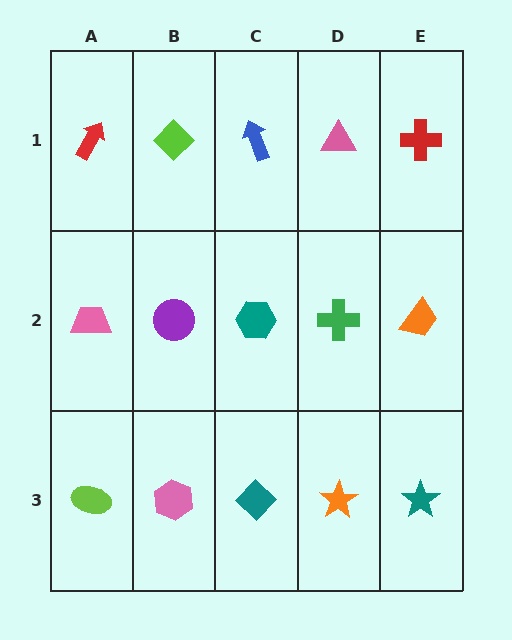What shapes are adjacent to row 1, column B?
A purple circle (row 2, column B), a red arrow (row 1, column A), a blue arrow (row 1, column C).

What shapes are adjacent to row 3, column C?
A teal hexagon (row 2, column C), a pink hexagon (row 3, column B), an orange star (row 3, column D).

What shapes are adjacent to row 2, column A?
A red arrow (row 1, column A), a lime ellipse (row 3, column A), a purple circle (row 2, column B).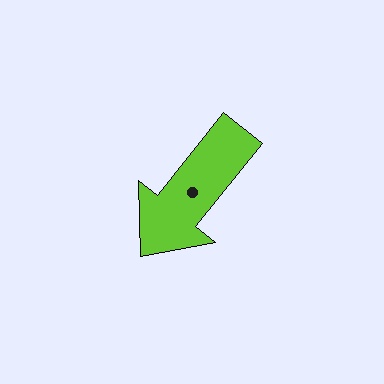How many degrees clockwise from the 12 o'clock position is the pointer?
Approximately 219 degrees.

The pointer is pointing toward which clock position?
Roughly 7 o'clock.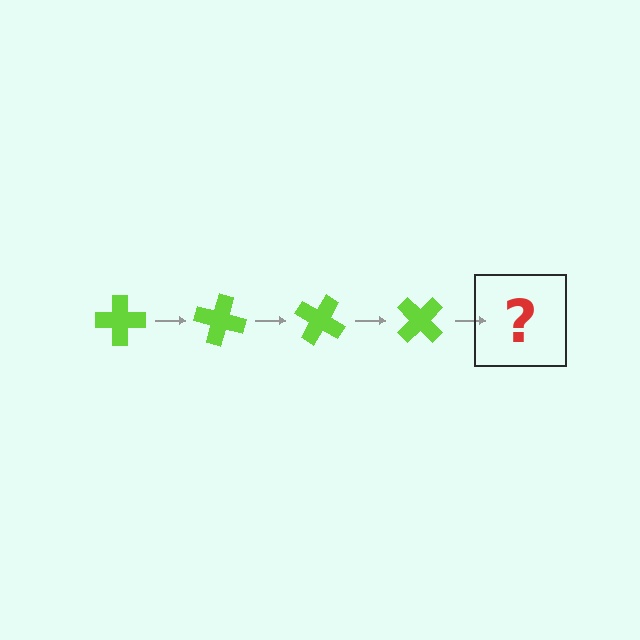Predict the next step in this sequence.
The next step is a lime cross rotated 60 degrees.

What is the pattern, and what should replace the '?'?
The pattern is that the cross rotates 15 degrees each step. The '?' should be a lime cross rotated 60 degrees.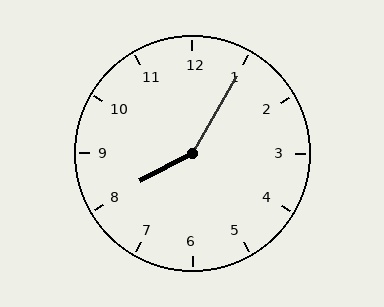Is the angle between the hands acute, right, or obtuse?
It is obtuse.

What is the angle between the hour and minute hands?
Approximately 148 degrees.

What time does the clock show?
8:05.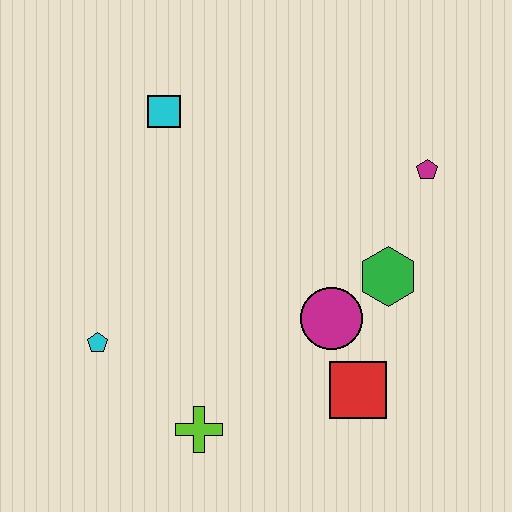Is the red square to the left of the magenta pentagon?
Yes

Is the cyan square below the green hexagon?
No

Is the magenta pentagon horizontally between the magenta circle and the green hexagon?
No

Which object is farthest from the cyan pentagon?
The magenta pentagon is farthest from the cyan pentagon.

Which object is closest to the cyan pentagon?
The lime cross is closest to the cyan pentagon.